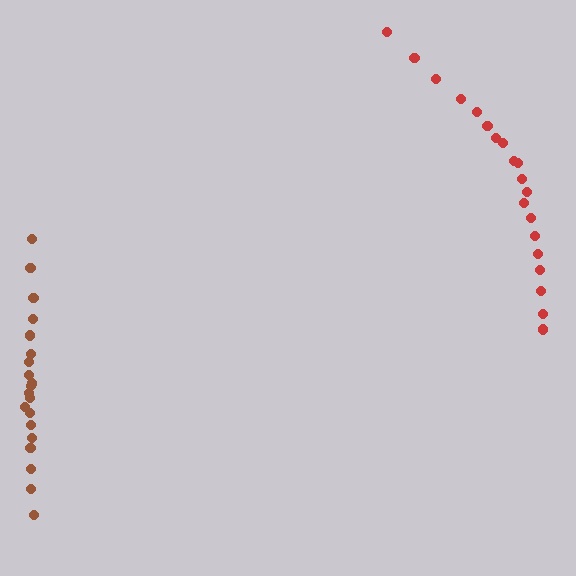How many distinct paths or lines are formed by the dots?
There are 2 distinct paths.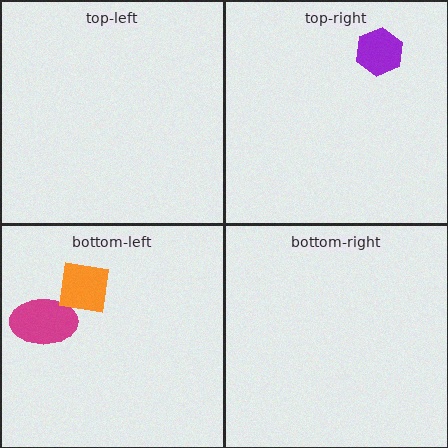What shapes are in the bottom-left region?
The magenta ellipse, the orange square.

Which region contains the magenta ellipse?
The bottom-left region.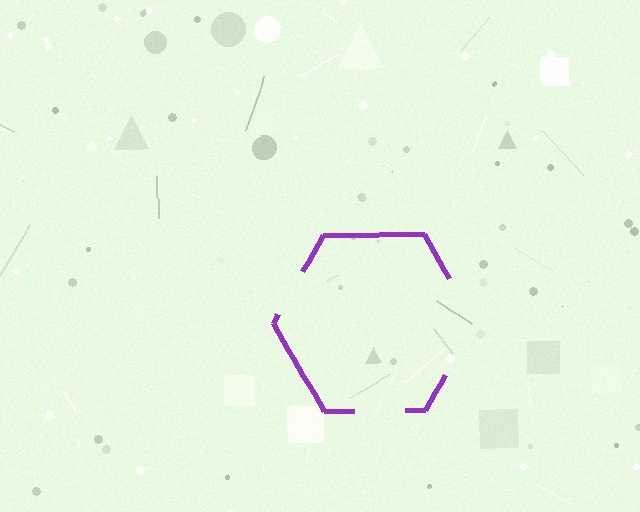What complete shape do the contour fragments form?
The contour fragments form a hexagon.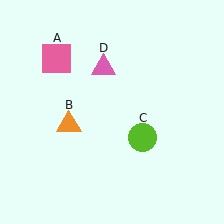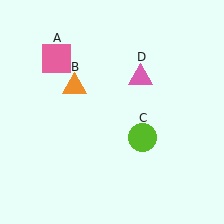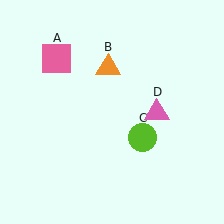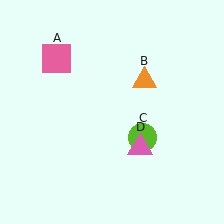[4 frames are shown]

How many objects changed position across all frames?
2 objects changed position: orange triangle (object B), pink triangle (object D).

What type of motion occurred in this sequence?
The orange triangle (object B), pink triangle (object D) rotated clockwise around the center of the scene.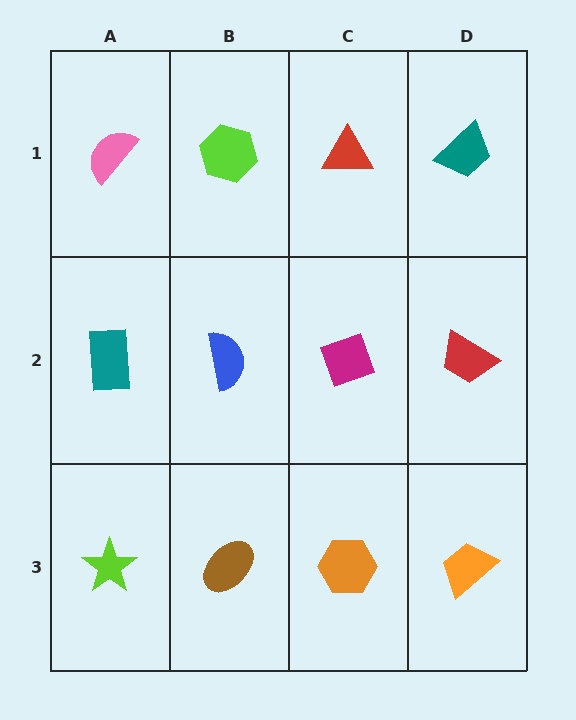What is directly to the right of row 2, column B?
A magenta diamond.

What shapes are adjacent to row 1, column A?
A teal rectangle (row 2, column A), a lime hexagon (row 1, column B).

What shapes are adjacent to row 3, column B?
A blue semicircle (row 2, column B), a lime star (row 3, column A), an orange hexagon (row 3, column C).